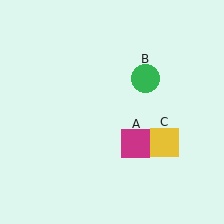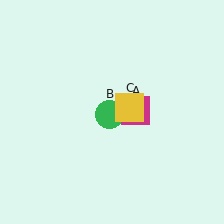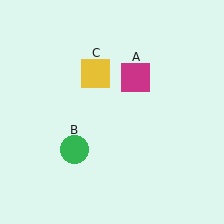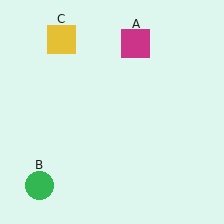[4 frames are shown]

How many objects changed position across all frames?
3 objects changed position: magenta square (object A), green circle (object B), yellow square (object C).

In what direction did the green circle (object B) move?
The green circle (object B) moved down and to the left.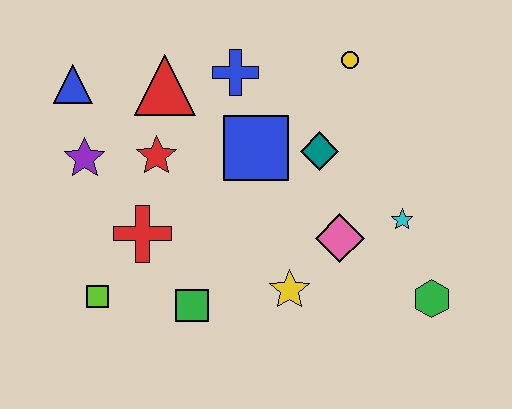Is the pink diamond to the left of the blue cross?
No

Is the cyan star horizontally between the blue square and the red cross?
No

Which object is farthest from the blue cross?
The green hexagon is farthest from the blue cross.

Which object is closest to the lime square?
The red cross is closest to the lime square.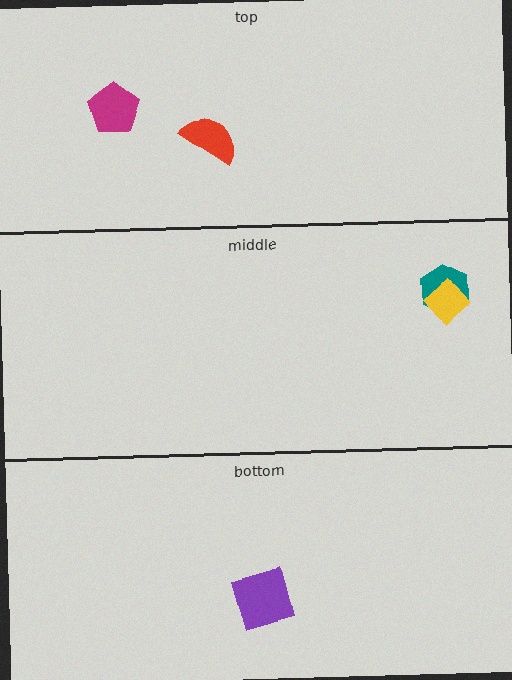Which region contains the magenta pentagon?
The top region.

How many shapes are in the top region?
2.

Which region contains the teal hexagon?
The middle region.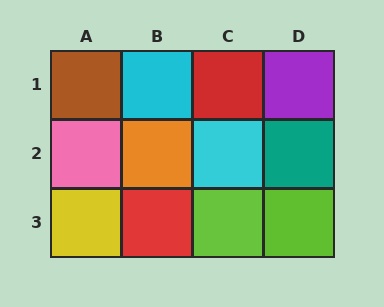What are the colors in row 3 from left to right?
Yellow, red, lime, lime.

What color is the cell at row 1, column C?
Red.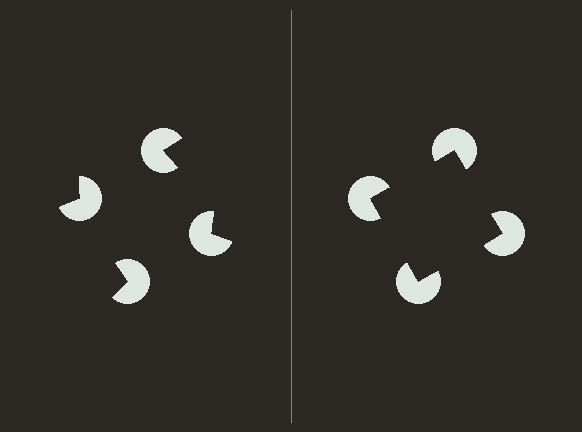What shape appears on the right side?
An illusory square.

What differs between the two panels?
The pac-man discs are positioned identically on both sides; only the wedge orientations differ. On the right they align to a square; on the left they are misaligned.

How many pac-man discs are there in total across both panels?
8 — 4 on each side.